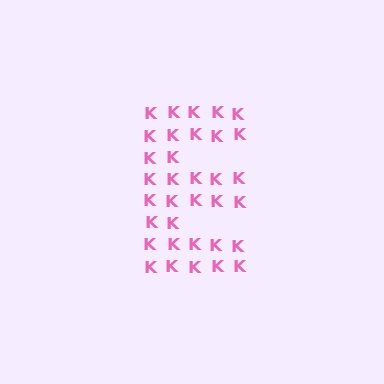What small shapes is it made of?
It is made of small letter K's.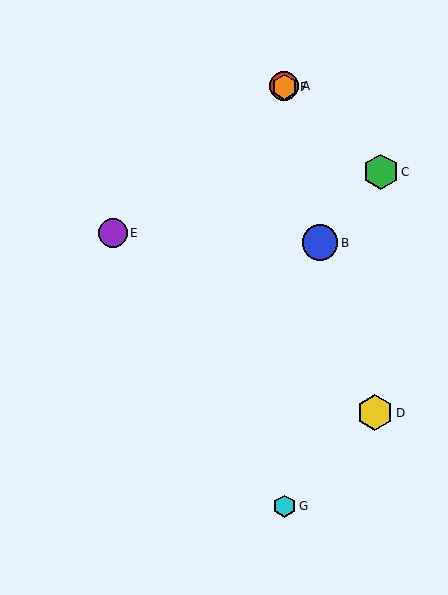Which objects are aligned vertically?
Objects A, F, G are aligned vertically.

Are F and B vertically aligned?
No, F is at x≈284 and B is at x≈320.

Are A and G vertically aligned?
Yes, both are at x≈284.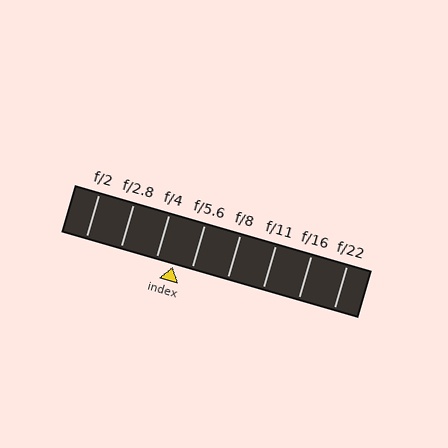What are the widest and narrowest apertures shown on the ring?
The widest aperture shown is f/2 and the narrowest is f/22.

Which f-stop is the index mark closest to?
The index mark is closest to f/4.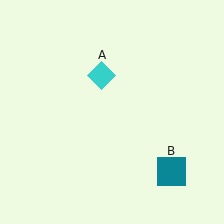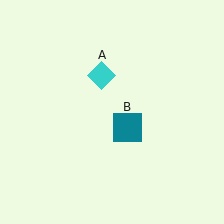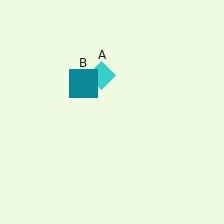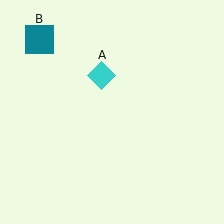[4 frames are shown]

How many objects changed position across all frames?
1 object changed position: teal square (object B).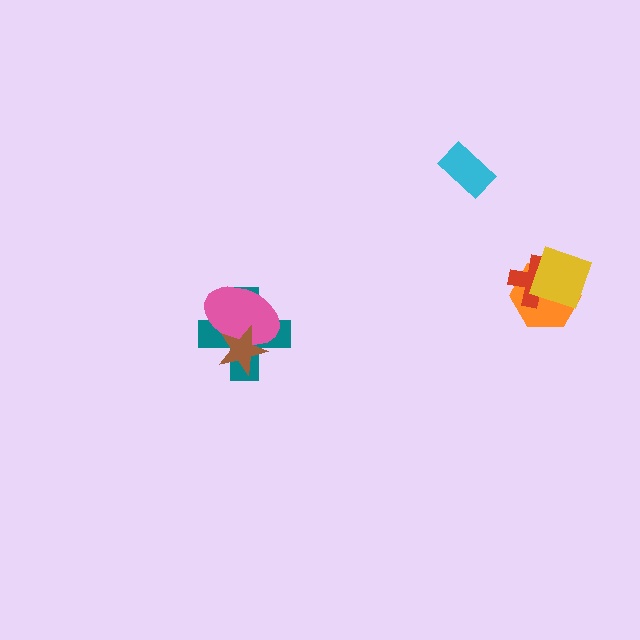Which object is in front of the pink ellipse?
The brown star is in front of the pink ellipse.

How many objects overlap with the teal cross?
2 objects overlap with the teal cross.